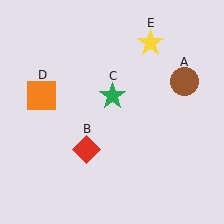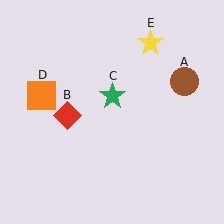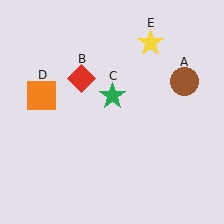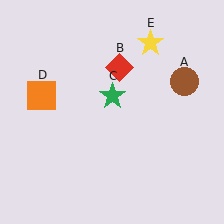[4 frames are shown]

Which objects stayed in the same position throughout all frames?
Brown circle (object A) and green star (object C) and orange square (object D) and yellow star (object E) remained stationary.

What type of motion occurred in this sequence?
The red diamond (object B) rotated clockwise around the center of the scene.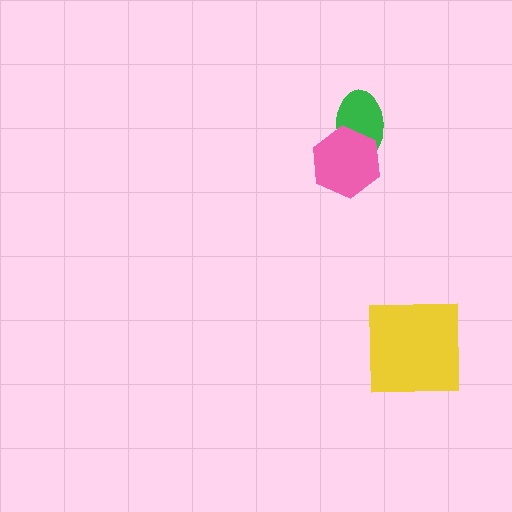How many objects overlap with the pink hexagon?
1 object overlaps with the pink hexagon.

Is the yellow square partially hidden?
No, no other shape covers it.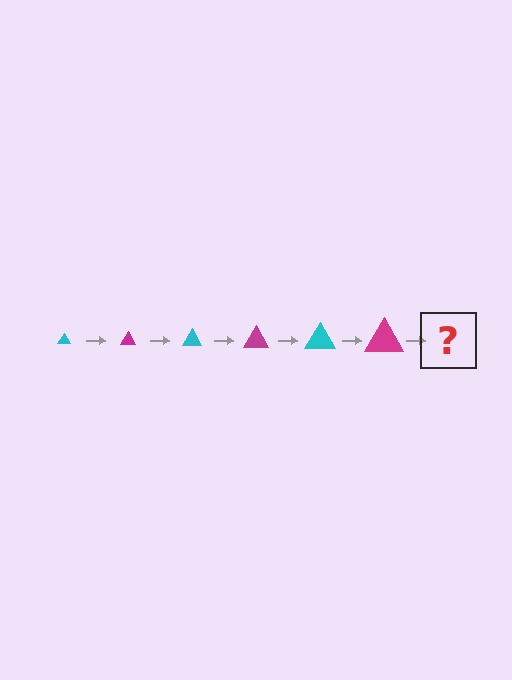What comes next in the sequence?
The next element should be a cyan triangle, larger than the previous one.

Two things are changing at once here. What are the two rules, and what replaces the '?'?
The two rules are that the triangle grows larger each step and the color cycles through cyan and magenta. The '?' should be a cyan triangle, larger than the previous one.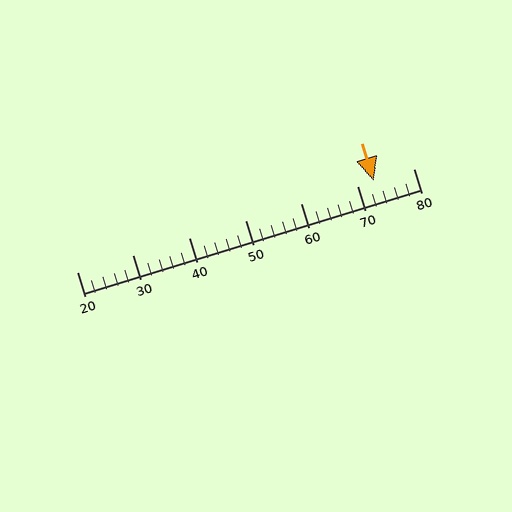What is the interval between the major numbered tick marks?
The major tick marks are spaced 10 units apart.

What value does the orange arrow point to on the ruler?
The orange arrow points to approximately 73.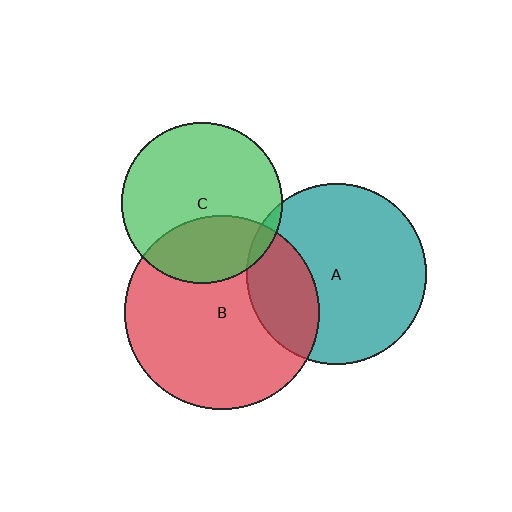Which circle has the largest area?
Circle B (red).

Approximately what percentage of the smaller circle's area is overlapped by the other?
Approximately 5%.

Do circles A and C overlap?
Yes.